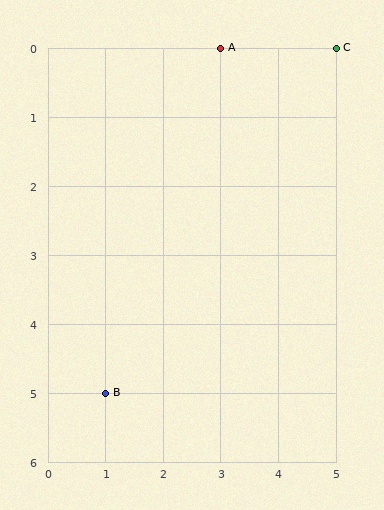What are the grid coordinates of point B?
Point B is at grid coordinates (1, 5).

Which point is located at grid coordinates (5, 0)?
Point C is at (5, 0).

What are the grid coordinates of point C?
Point C is at grid coordinates (5, 0).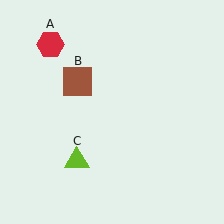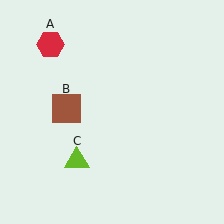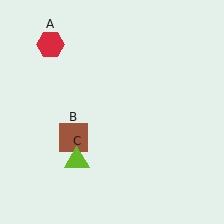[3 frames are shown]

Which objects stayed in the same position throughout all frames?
Red hexagon (object A) and lime triangle (object C) remained stationary.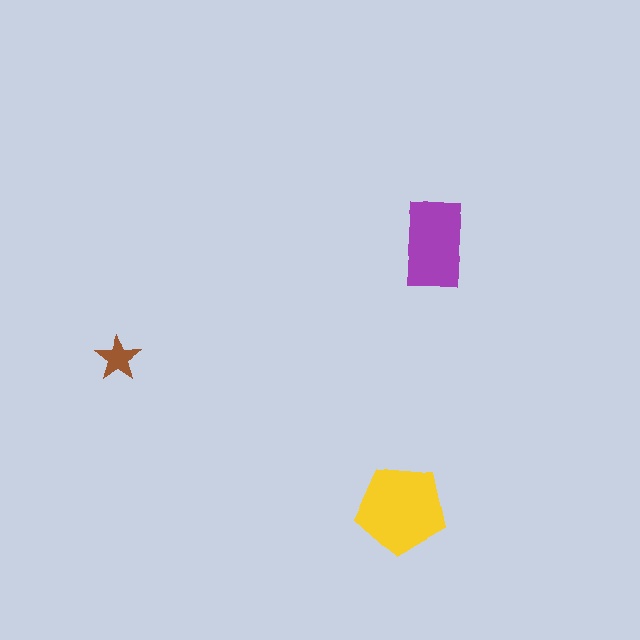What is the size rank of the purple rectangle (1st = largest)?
2nd.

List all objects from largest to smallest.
The yellow pentagon, the purple rectangle, the brown star.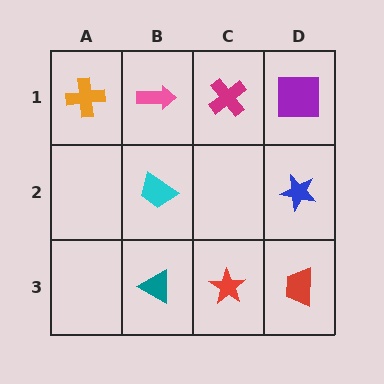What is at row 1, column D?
A purple square.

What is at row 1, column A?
An orange cross.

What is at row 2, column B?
A cyan trapezoid.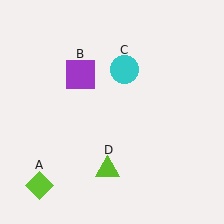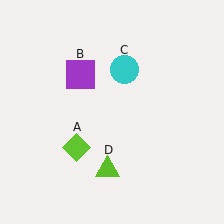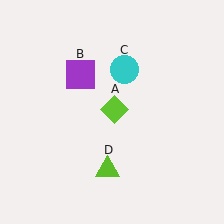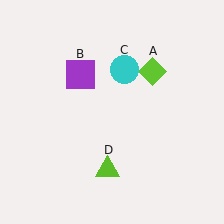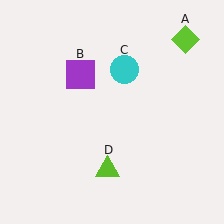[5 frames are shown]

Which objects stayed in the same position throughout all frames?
Purple square (object B) and cyan circle (object C) and lime triangle (object D) remained stationary.